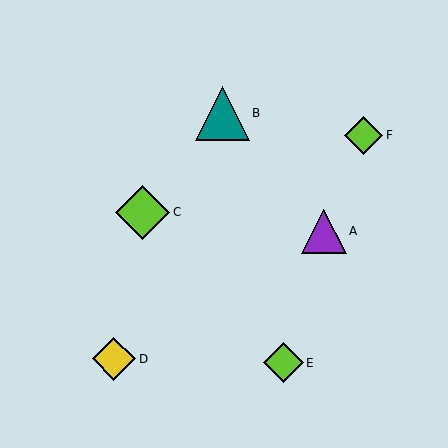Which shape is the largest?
The lime diamond (labeled C) is the largest.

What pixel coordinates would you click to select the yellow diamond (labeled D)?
Click at (114, 359) to select the yellow diamond D.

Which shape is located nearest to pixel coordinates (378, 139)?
The lime diamond (labeled F) at (364, 135) is nearest to that location.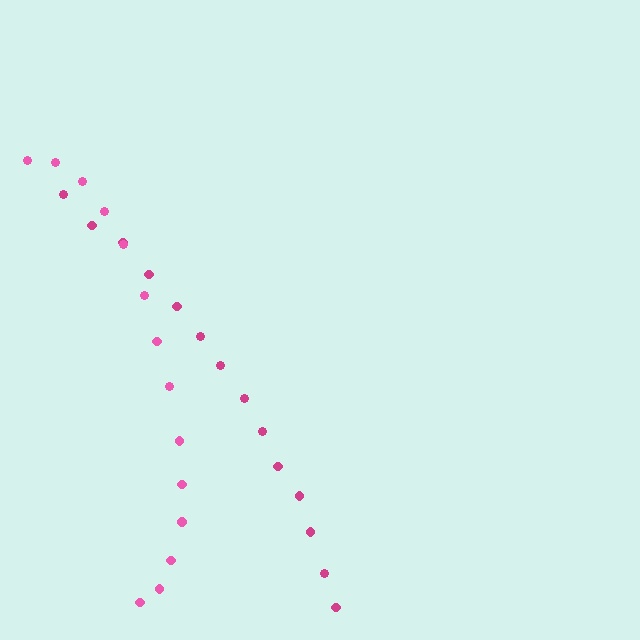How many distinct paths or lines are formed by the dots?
There are 2 distinct paths.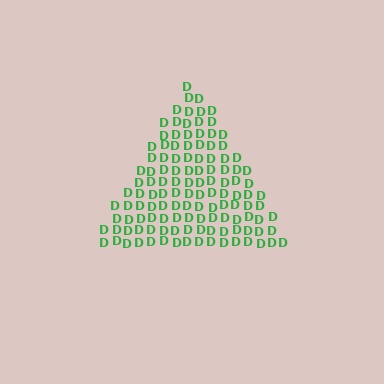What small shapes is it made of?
It is made of small letter D's.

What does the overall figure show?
The overall figure shows a triangle.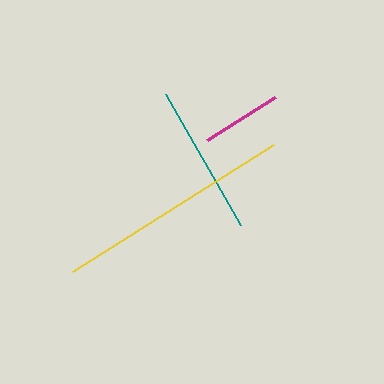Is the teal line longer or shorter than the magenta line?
The teal line is longer than the magenta line.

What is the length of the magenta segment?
The magenta segment is approximately 81 pixels long.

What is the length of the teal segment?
The teal segment is approximately 151 pixels long.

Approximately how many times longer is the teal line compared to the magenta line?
The teal line is approximately 1.9 times the length of the magenta line.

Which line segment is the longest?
The yellow line is the longest at approximately 237 pixels.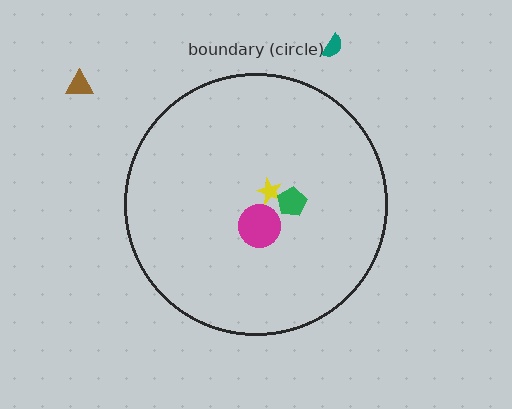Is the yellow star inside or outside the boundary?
Inside.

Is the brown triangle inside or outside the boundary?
Outside.